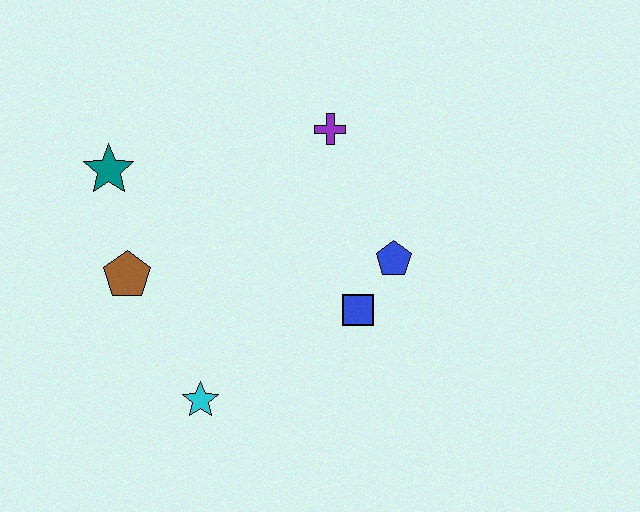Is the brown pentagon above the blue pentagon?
No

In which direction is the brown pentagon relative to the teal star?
The brown pentagon is below the teal star.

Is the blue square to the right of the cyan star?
Yes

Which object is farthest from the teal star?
The blue pentagon is farthest from the teal star.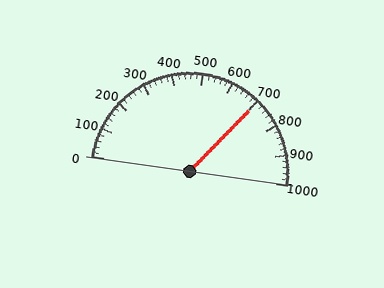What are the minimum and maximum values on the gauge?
The gauge ranges from 0 to 1000.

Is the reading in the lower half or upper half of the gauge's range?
The reading is in the upper half of the range (0 to 1000).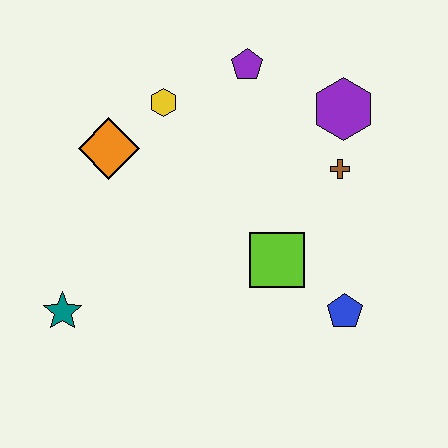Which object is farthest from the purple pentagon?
The teal star is farthest from the purple pentagon.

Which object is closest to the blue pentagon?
The lime square is closest to the blue pentagon.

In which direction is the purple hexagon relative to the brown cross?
The purple hexagon is above the brown cross.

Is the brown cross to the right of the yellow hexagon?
Yes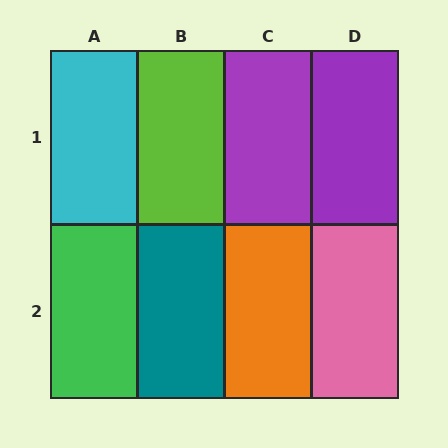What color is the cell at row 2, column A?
Green.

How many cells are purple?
2 cells are purple.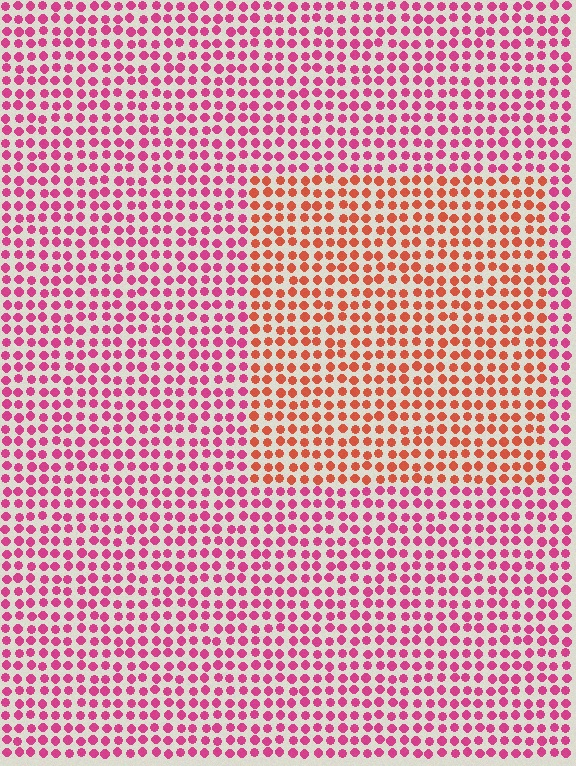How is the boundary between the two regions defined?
The boundary is defined purely by a slight shift in hue (about 39 degrees). Spacing, size, and orientation are identical on both sides.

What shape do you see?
I see a rectangle.